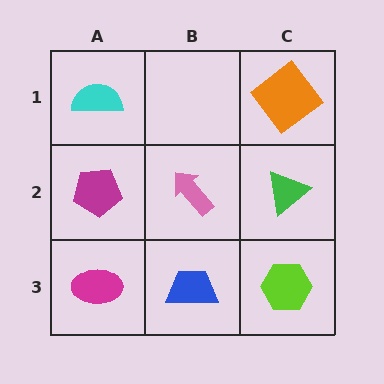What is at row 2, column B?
A pink arrow.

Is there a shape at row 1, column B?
No, that cell is empty.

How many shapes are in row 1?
2 shapes.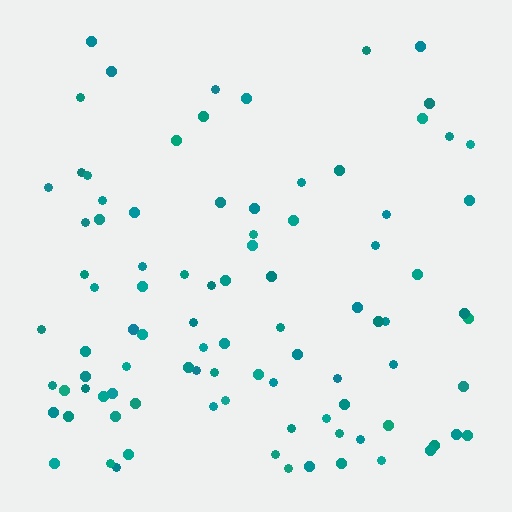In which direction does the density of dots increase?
From top to bottom, with the bottom side densest.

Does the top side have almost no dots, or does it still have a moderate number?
Still a moderate number, just noticeably fewer than the bottom.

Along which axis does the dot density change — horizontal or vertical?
Vertical.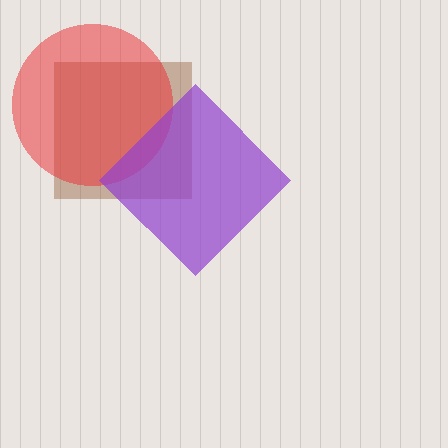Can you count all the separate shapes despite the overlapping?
Yes, there are 3 separate shapes.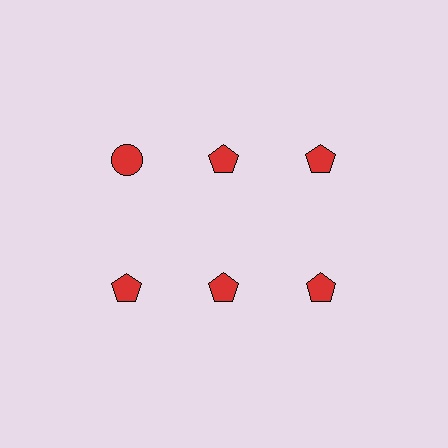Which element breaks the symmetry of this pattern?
The red circle in the top row, leftmost column breaks the symmetry. All other shapes are red pentagons.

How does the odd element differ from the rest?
It has a different shape: circle instead of pentagon.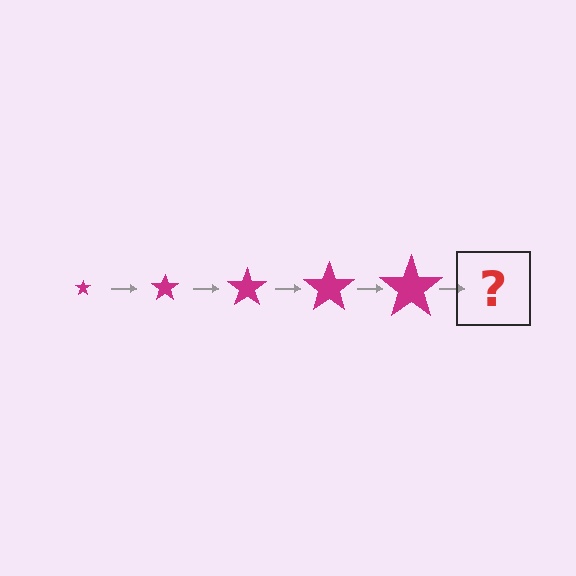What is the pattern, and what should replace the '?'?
The pattern is that the star gets progressively larger each step. The '?' should be a magenta star, larger than the previous one.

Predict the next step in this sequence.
The next step is a magenta star, larger than the previous one.